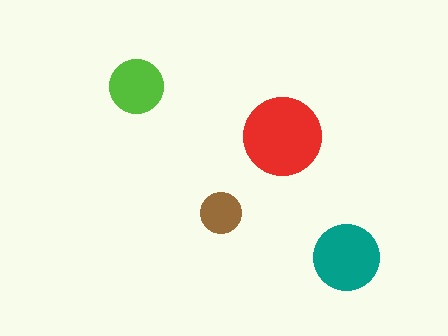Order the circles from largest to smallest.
the red one, the teal one, the lime one, the brown one.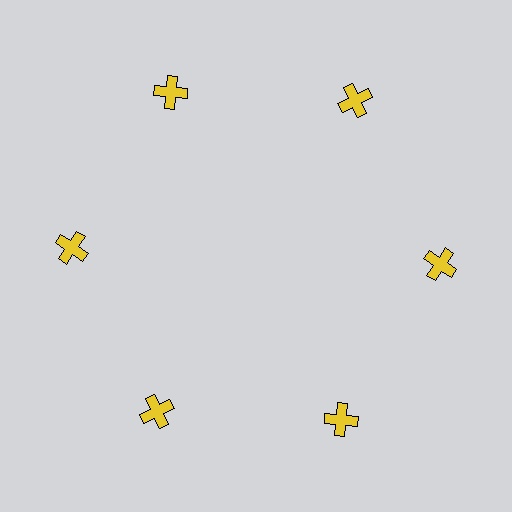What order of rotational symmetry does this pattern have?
This pattern has 6-fold rotational symmetry.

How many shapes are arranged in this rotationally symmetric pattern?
There are 6 shapes, arranged in 6 groups of 1.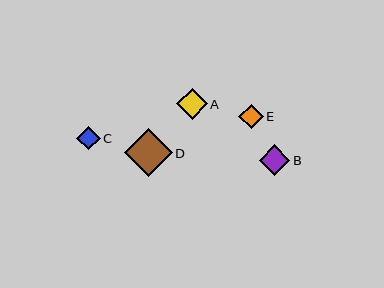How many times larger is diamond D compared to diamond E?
Diamond D is approximately 2.0 times the size of diamond E.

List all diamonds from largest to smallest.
From largest to smallest: D, A, B, E, C.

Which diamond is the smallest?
Diamond C is the smallest with a size of approximately 24 pixels.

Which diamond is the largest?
Diamond D is the largest with a size of approximately 48 pixels.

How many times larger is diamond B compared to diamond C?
Diamond B is approximately 1.3 times the size of diamond C.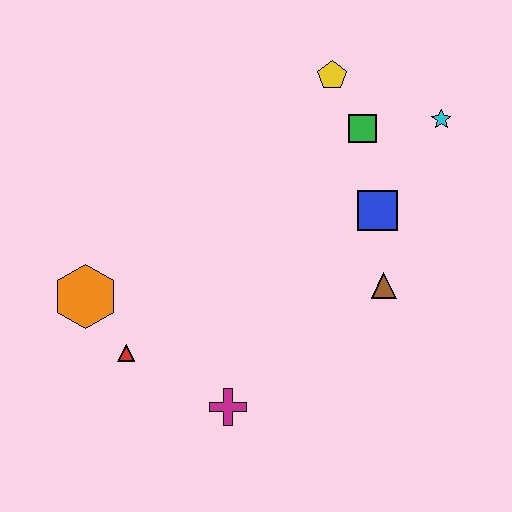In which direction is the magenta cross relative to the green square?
The magenta cross is below the green square.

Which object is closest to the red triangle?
The orange hexagon is closest to the red triangle.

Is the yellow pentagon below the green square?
No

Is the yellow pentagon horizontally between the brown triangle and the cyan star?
No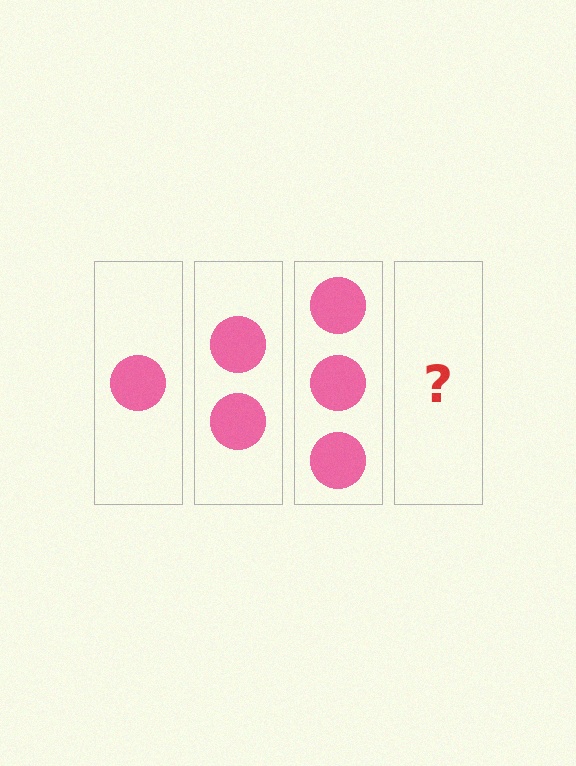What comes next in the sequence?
The next element should be 4 circles.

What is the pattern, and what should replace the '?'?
The pattern is that each step adds one more circle. The '?' should be 4 circles.